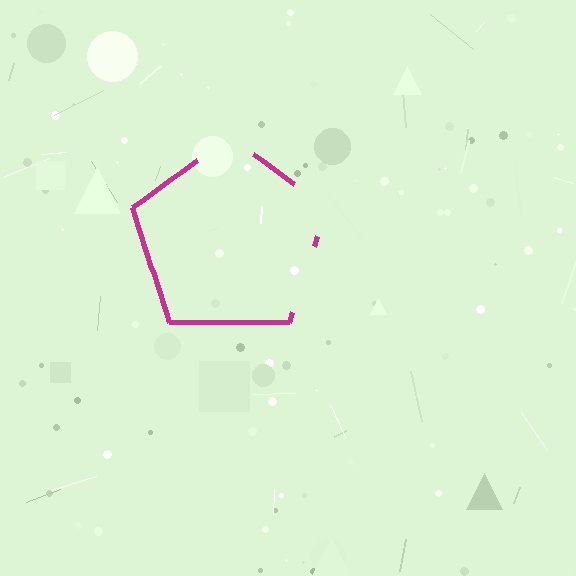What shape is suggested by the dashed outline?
The dashed outline suggests a pentagon.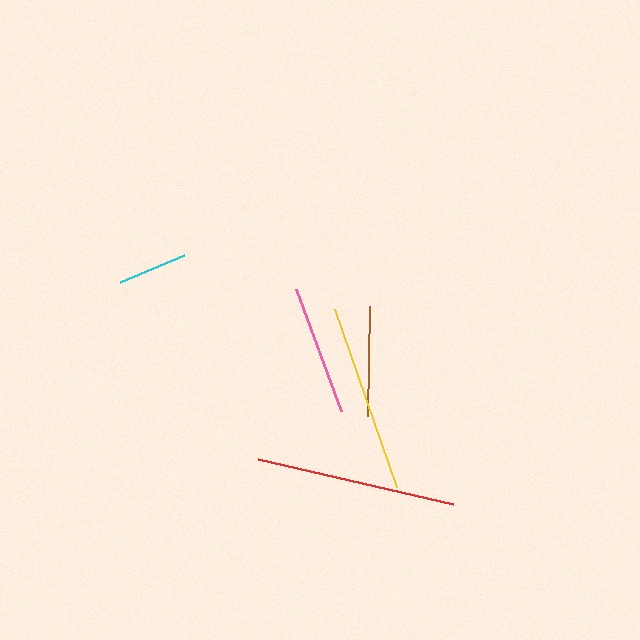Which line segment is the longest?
The red line is the longest at approximately 200 pixels.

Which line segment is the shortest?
The cyan line is the shortest at approximately 69 pixels.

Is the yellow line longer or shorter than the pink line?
The yellow line is longer than the pink line.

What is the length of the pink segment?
The pink segment is approximately 130 pixels long.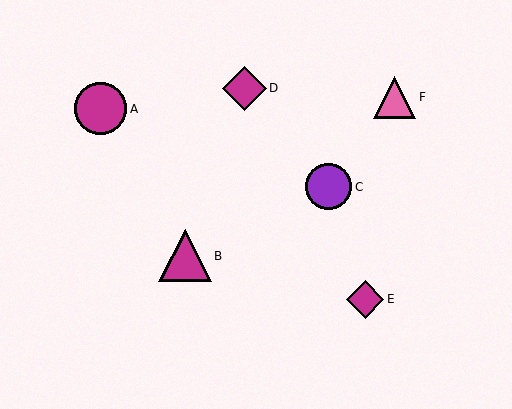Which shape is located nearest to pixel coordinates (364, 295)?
The magenta diamond (labeled E) at (365, 300) is nearest to that location.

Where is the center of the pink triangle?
The center of the pink triangle is at (395, 97).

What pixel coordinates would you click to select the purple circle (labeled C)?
Click at (329, 187) to select the purple circle C.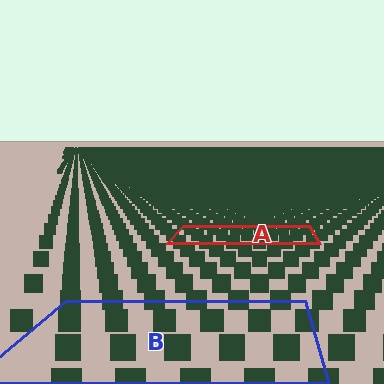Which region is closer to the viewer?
Region B is closer. The texture elements there are larger and more spread out.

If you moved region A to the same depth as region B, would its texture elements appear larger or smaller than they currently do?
They would appear larger. At a closer depth, the same texture elements are projected at a bigger on-screen size.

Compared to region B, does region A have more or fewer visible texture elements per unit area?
Region A has more texture elements per unit area — they are packed more densely because it is farther away.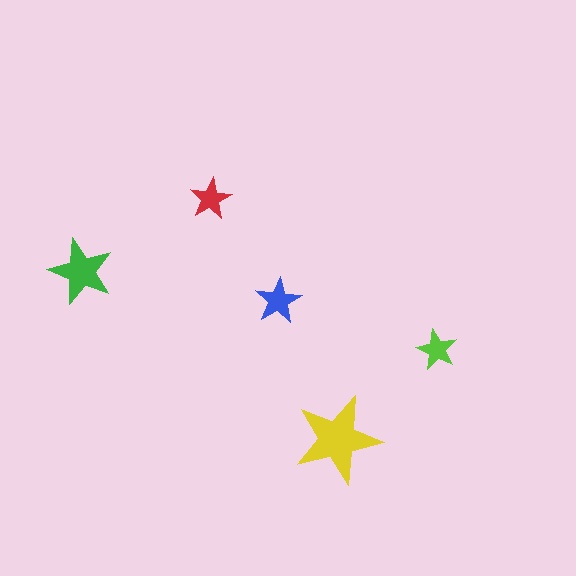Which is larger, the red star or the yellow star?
The yellow one.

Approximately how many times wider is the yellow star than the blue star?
About 2 times wider.